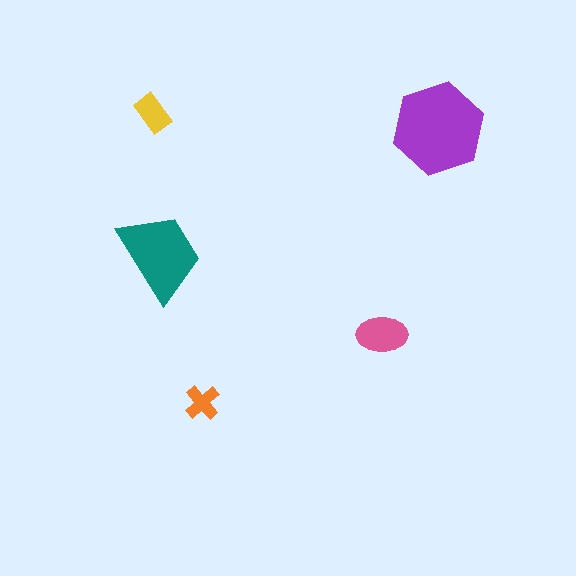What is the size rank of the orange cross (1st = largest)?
5th.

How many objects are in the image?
There are 5 objects in the image.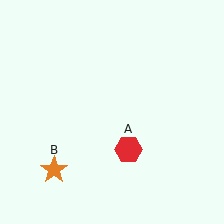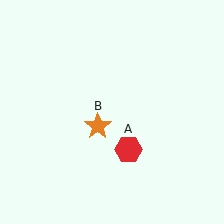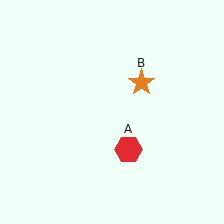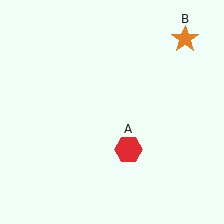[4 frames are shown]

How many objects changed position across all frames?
1 object changed position: orange star (object B).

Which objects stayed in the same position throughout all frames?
Red hexagon (object A) remained stationary.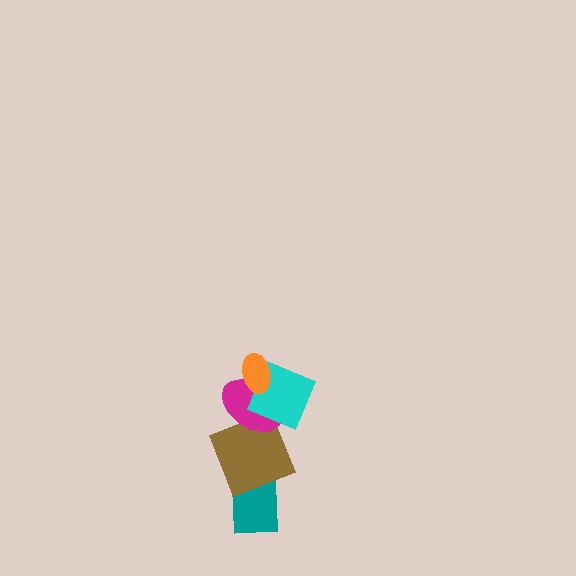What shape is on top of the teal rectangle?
The brown square is on top of the teal rectangle.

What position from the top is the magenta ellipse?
The magenta ellipse is 3rd from the top.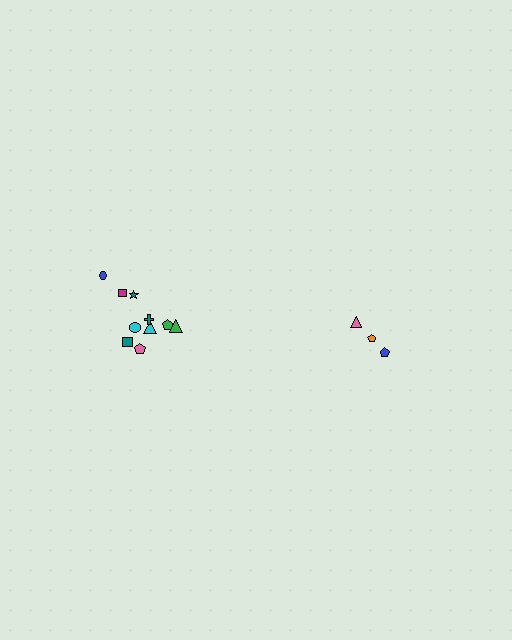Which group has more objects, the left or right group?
The left group.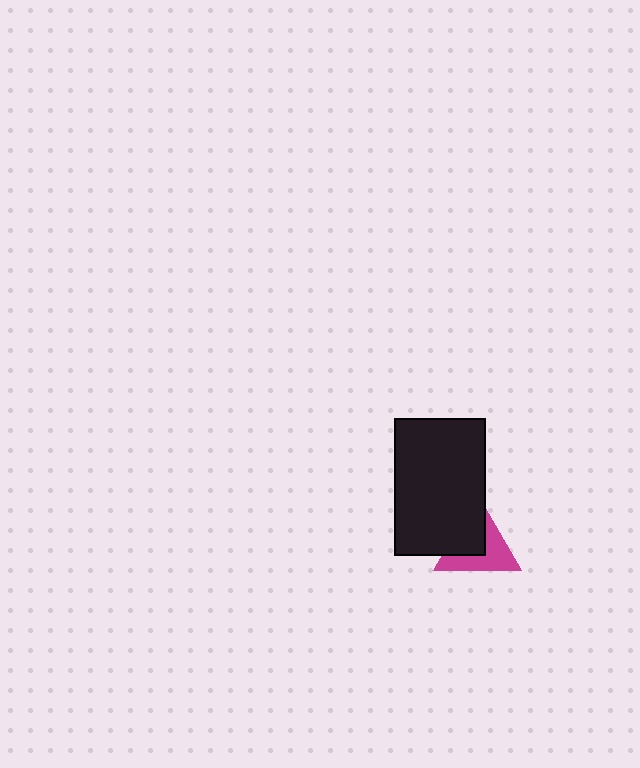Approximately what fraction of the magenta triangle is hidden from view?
Roughly 44% of the magenta triangle is hidden behind the black rectangle.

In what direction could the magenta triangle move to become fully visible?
The magenta triangle could move toward the lower-right. That would shift it out from behind the black rectangle entirely.